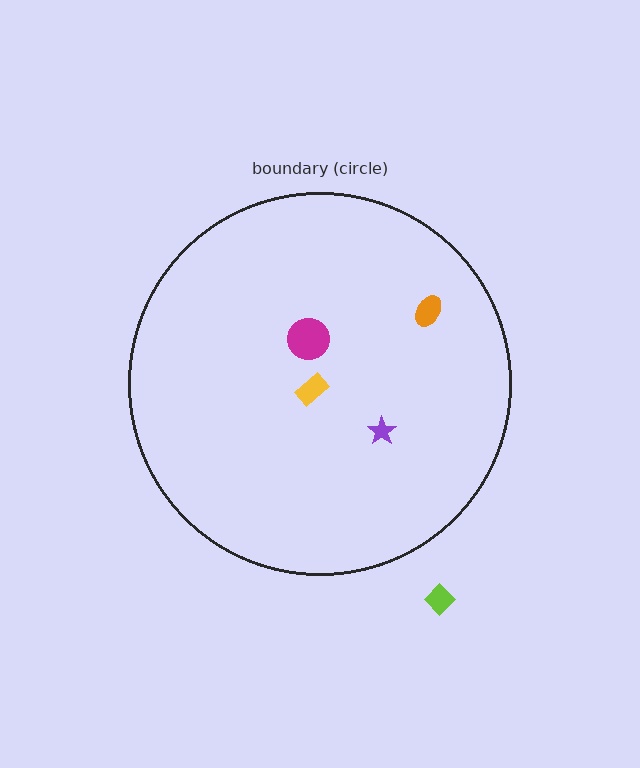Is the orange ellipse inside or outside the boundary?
Inside.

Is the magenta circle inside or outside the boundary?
Inside.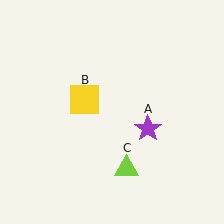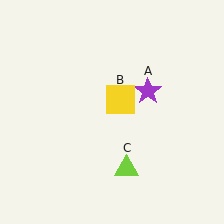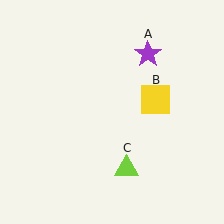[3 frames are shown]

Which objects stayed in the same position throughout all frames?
Lime triangle (object C) remained stationary.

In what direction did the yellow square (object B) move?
The yellow square (object B) moved right.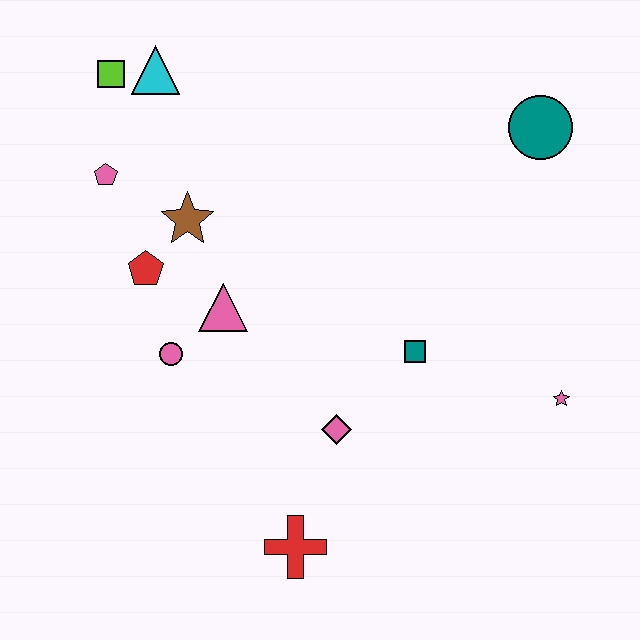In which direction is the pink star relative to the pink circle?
The pink star is to the right of the pink circle.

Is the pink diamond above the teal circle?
No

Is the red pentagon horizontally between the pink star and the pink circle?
No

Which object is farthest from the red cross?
The lime square is farthest from the red cross.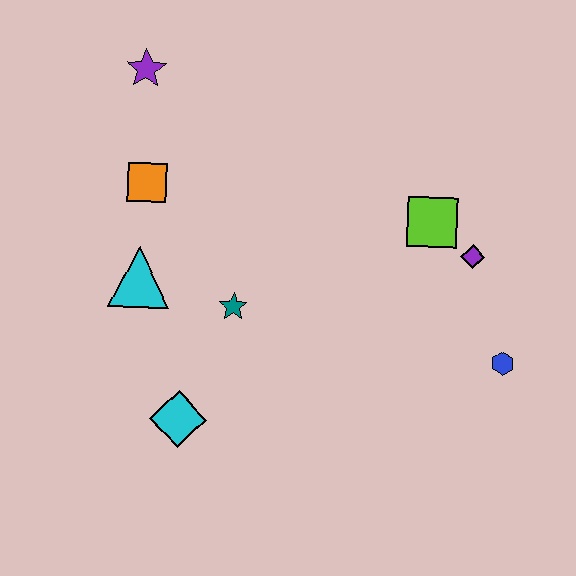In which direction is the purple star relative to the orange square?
The purple star is above the orange square.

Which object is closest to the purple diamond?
The lime square is closest to the purple diamond.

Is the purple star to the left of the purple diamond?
Yes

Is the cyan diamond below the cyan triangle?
Yes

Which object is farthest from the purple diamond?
The purple star is farthest from the purple diamond.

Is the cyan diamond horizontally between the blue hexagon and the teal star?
No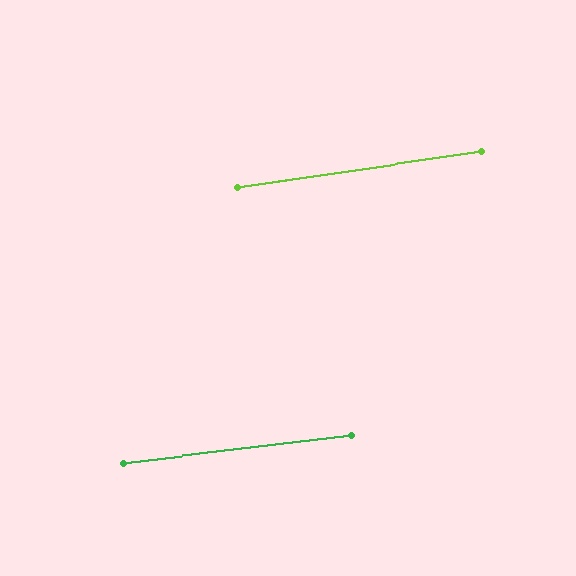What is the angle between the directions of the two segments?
Approximately 1 degree.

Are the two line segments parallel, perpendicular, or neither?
Parallel — their directions differ by only 1.3°.